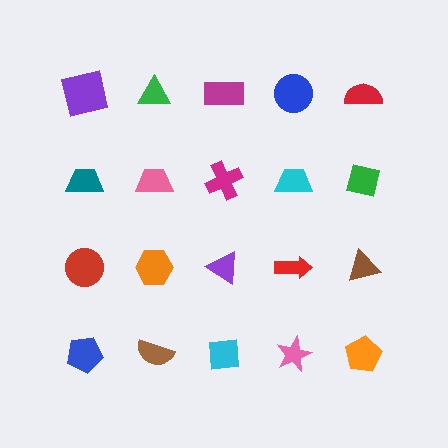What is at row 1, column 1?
A purple square.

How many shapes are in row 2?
5 shapes.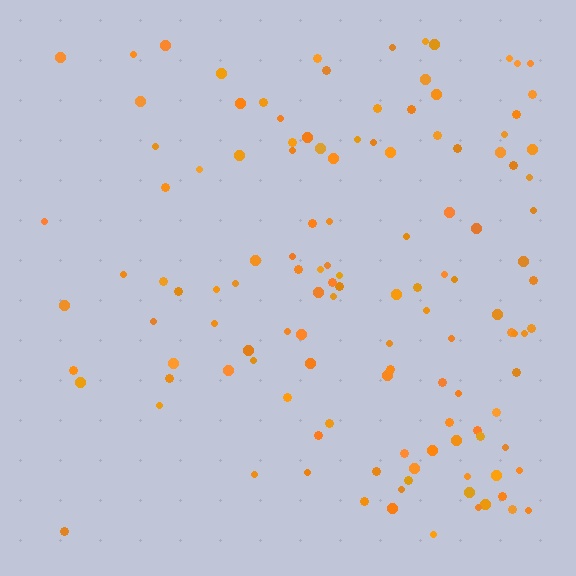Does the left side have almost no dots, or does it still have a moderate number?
Still a moderate number, just noticeably fewer than the right.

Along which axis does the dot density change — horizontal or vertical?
Horizontal.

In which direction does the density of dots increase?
From left to right, with the right side densest.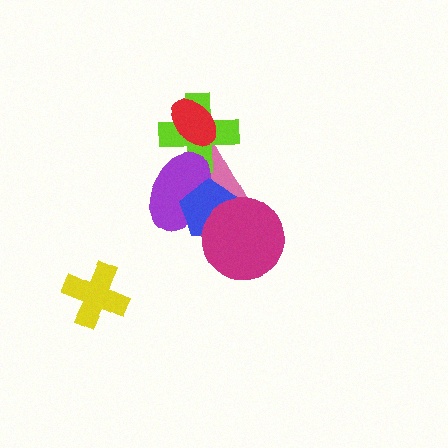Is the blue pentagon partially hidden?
Yes, it is partially covered by another shape.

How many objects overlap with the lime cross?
3 objects overlap with the lime cross.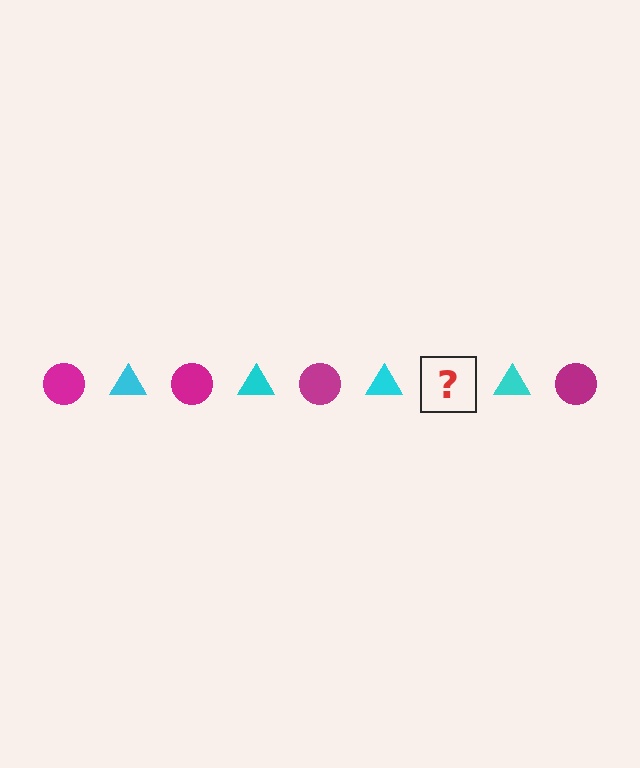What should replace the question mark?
The question mark should be replaced with a magenta circle.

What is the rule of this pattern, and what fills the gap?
The rule is that the pattern alternates between magenta circle and cyan triangle. The gap should be filled with a magenta circle.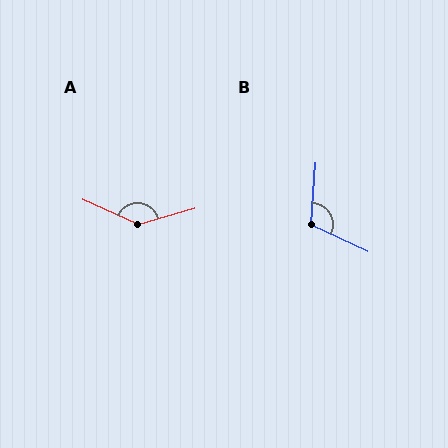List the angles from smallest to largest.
B (111°), A (139°).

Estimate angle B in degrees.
Approximately 111 degrees.